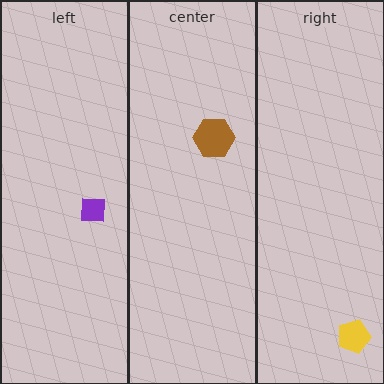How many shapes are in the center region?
1.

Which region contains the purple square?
The left region.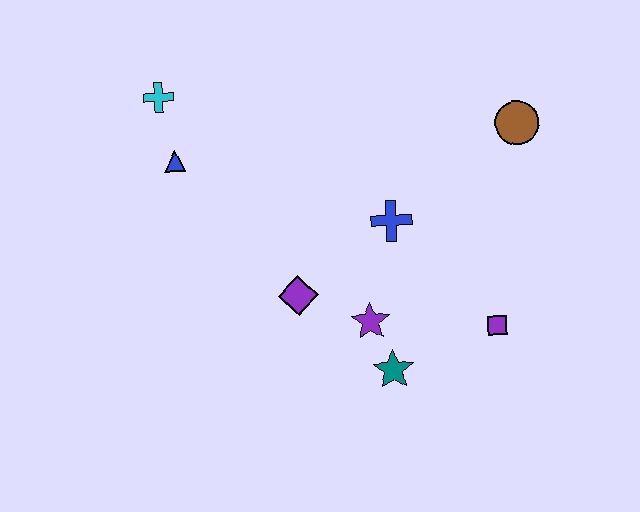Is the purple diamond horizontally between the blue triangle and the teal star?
Yes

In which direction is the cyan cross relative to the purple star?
The cyan cross is above the purple star.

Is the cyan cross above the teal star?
Yes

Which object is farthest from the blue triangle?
The purple square is farthest from the blue triangle.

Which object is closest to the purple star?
The teal star is closest to the purple star.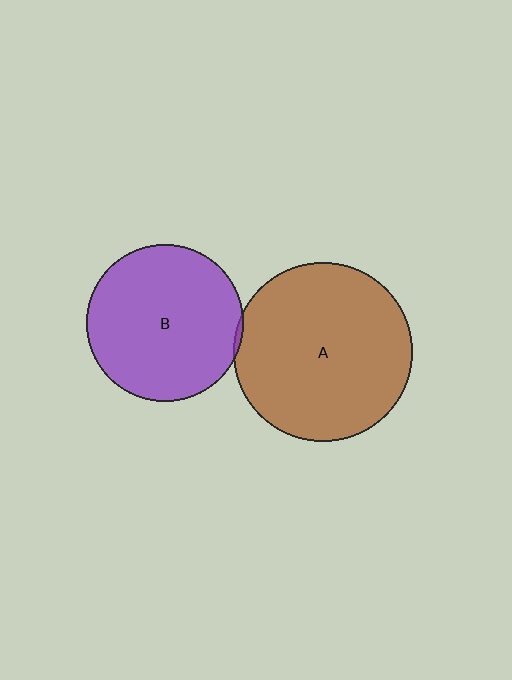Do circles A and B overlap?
Yes.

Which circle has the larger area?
Circle A (brown).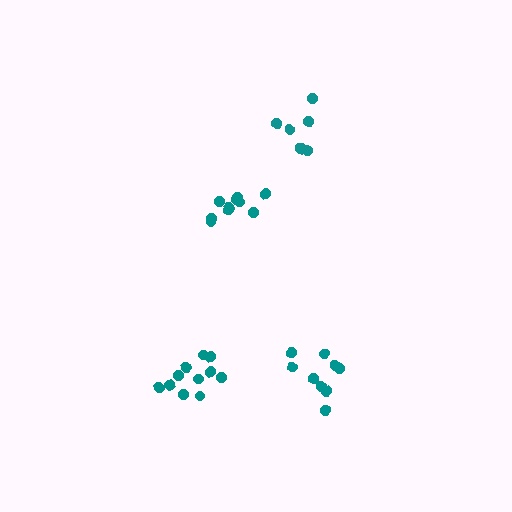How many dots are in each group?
Group 1: 11 dots, Group 2: 10 dots, Group 3: 9 dots, Group 4: 7 dots (37 total).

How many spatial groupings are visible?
There are 4 spatial groupings.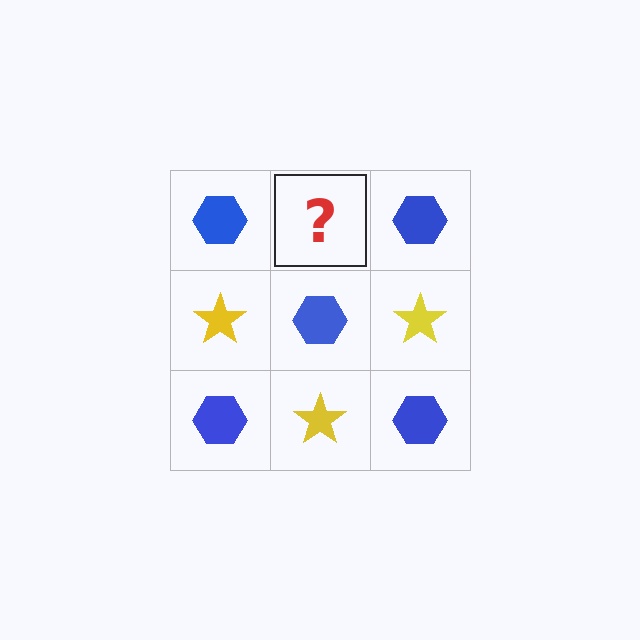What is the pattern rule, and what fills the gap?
The rule is that it alternates blue hexagon and yellow star in a checkerboard pattern. The gap should be filled with a yellow star.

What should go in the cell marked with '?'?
The missing cell should contain a yellow star.